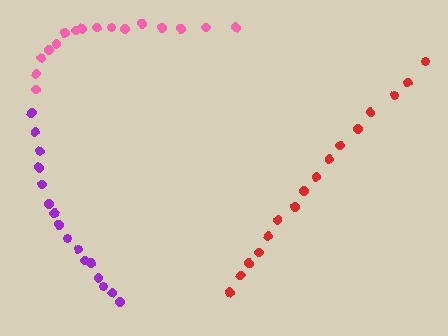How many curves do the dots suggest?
There are 3 distinct paths.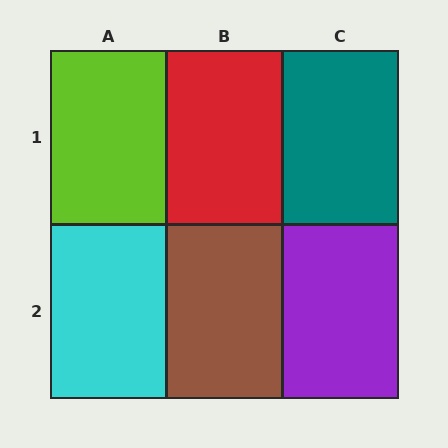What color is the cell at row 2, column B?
Brown.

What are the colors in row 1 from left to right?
Lime, red, teal.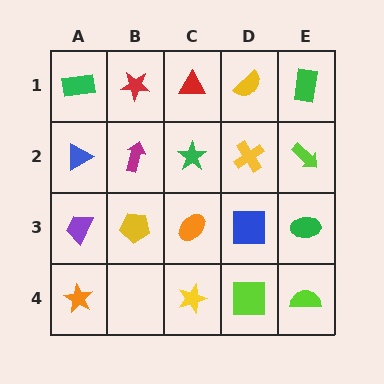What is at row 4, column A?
An orange star.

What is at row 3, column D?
A blue square.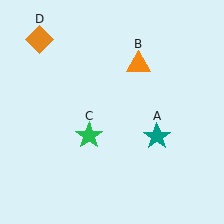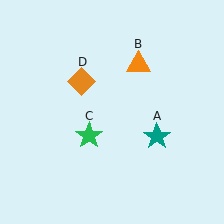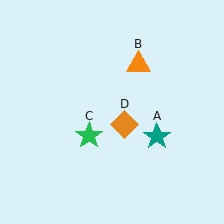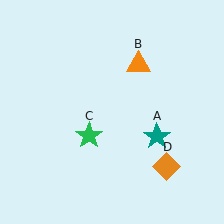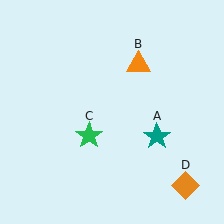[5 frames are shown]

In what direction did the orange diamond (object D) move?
The orange diamond (object D) moved down and to the right.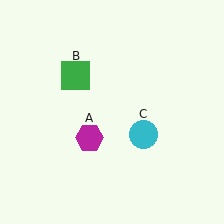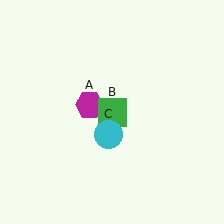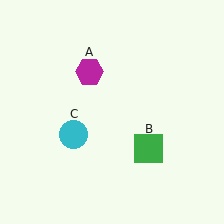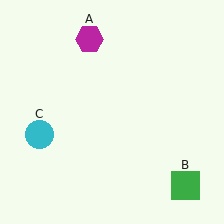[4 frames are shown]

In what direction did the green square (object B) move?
The green square (object B) moved down and to the right.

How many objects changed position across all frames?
3 objects changed position: magenta hexagon (object A), green square (object B), cyan circle (object C).